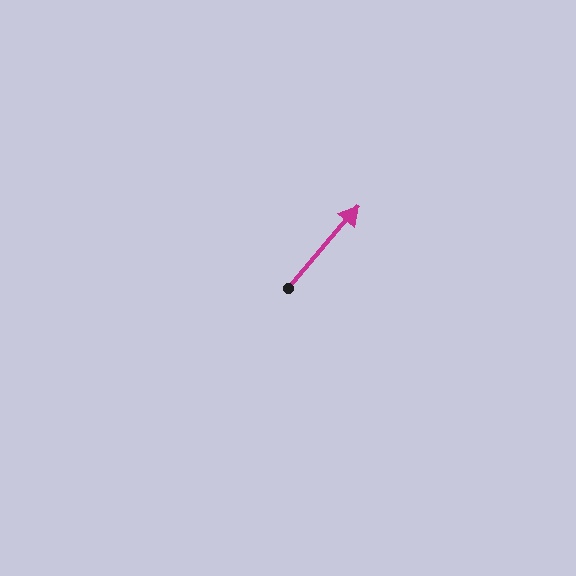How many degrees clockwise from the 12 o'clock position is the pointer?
Approximately 41 degrees.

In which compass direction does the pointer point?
Northeast.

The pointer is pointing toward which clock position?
Roughly 1 o'clock.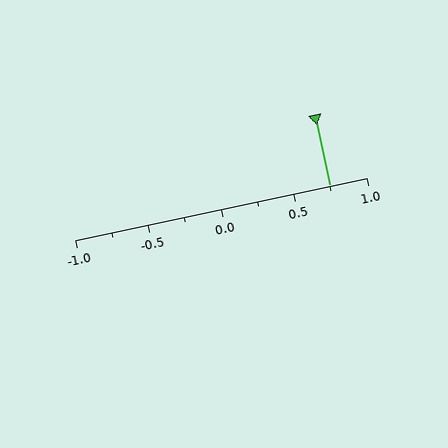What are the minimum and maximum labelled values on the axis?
The axis runs from -1.0 to 1.0.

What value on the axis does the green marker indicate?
The marker indicates approximately 0.75.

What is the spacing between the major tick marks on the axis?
The major ticks are spaced 0.5 apart.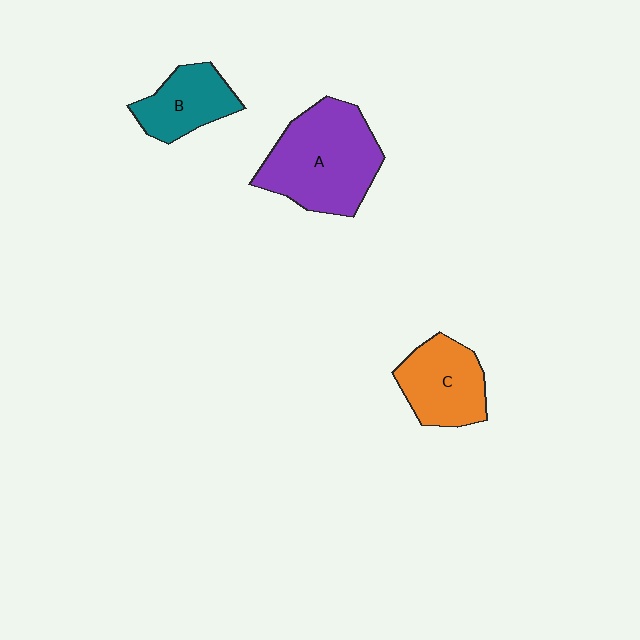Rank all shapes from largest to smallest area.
From largest to smallest: A (purple), C (orange), B (teal).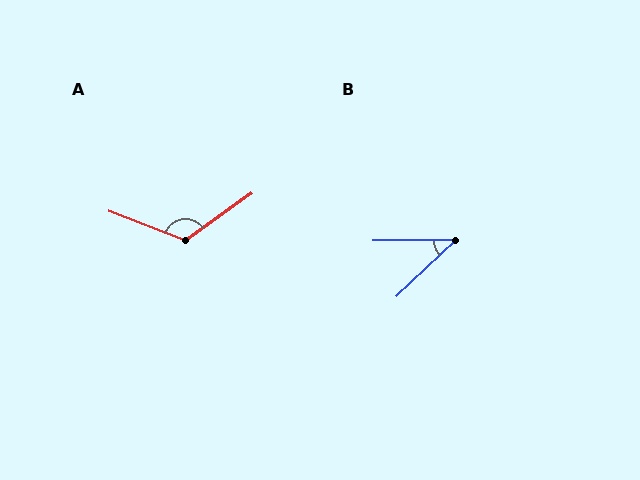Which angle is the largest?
A, at approximately 123 degrees.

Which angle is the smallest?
B, at approximately 43 degrees.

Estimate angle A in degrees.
Approximately 123 degrees.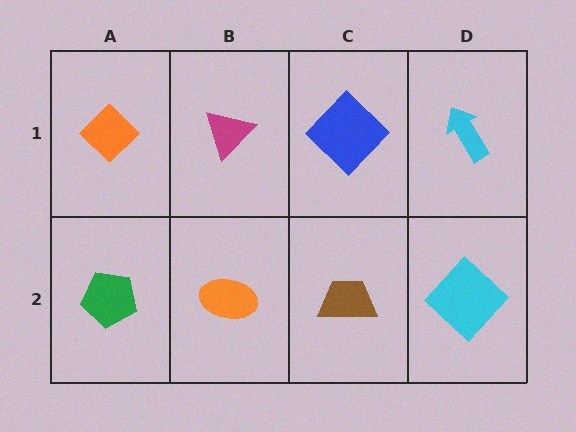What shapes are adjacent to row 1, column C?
A brown trapezoid (row 2, column C), a magenta triangle (row 1, column B), a cyan arrow (row 1, column D).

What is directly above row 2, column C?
A blue diamond.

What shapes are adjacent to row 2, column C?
A blue diamond (row 1, column C), an orange ellipse (row 2, column B), a cyan diamond (row 2, column D).